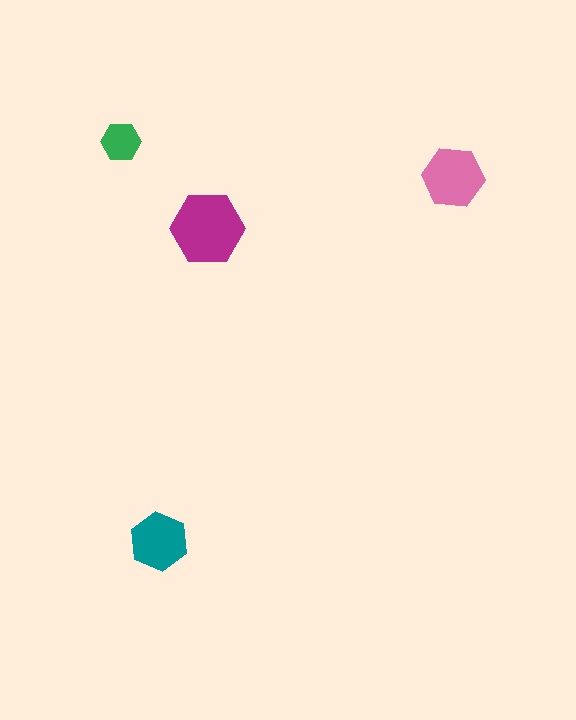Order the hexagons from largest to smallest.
the magenta one, the pink one, the teal one, the green one.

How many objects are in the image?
There are 4 objects in the image.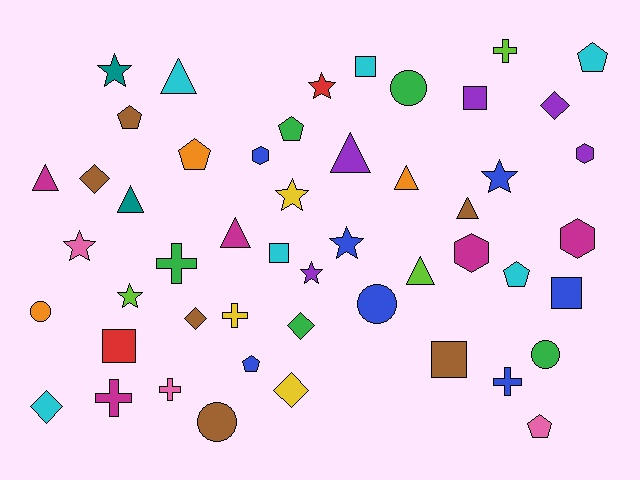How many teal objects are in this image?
There are 2 teal objects.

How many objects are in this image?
There are 50 objects.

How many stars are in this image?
There are 8 stars.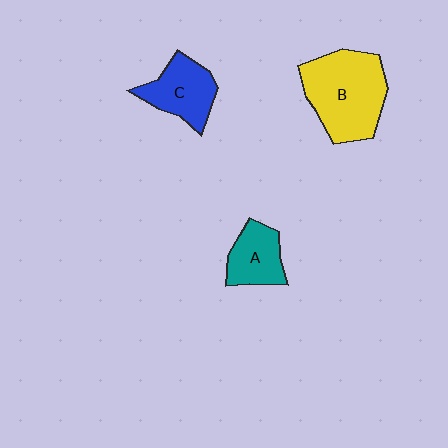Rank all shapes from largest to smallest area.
From largest to smallest: B (yellow), C (blue), A (teal).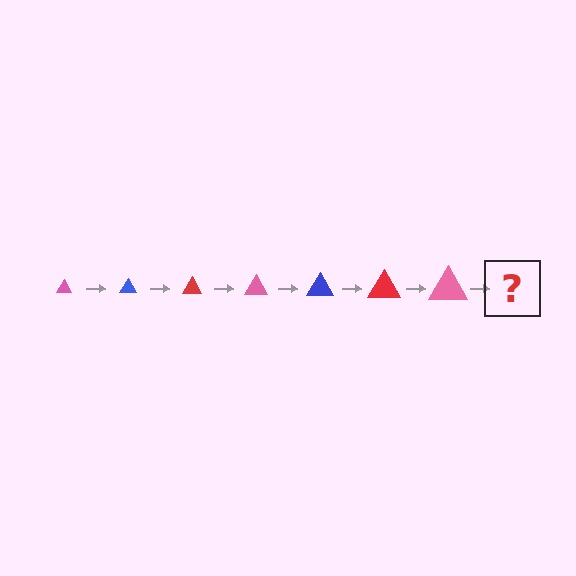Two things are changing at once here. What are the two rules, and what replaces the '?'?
The two rules are that the triangle grows larger each step and the color cycles through pink, blue, and red. The '?' should be a blue triangle, larger than the previous one.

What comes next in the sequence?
The next element should be a blue triangle, larger than the previous one.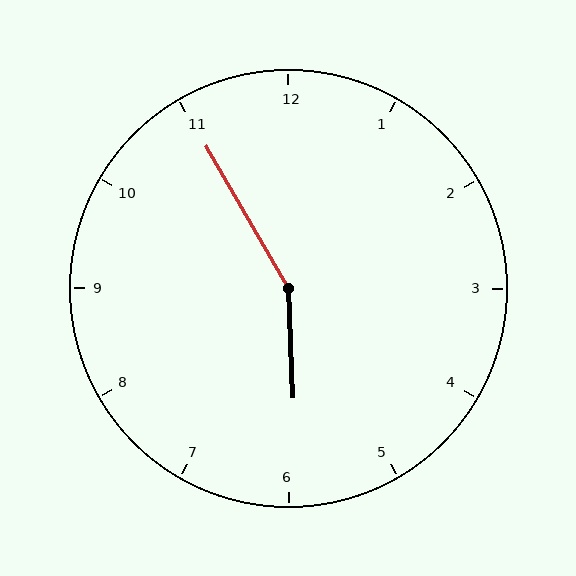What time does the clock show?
5:55.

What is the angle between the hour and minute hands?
Approximately 152 degrees.